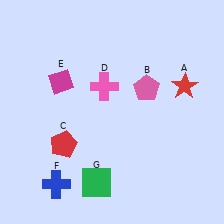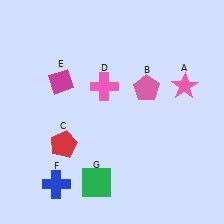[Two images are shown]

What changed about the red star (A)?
In Image 1, A is red. In Image 2, it changed to pink.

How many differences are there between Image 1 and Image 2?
There is 1 difference between the two images.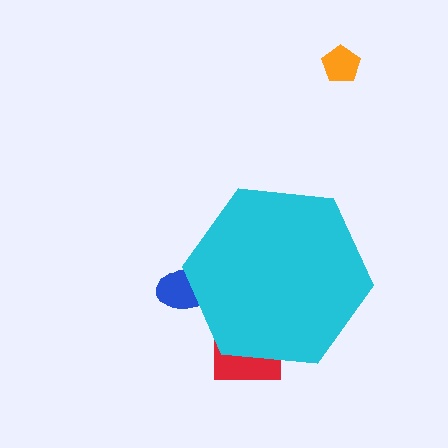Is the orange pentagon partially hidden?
No, the orange pentagon is fully visible.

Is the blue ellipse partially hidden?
Yes, the blue ellipse is partially hidden behind the cyan hexagon.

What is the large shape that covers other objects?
A cyan hexagon.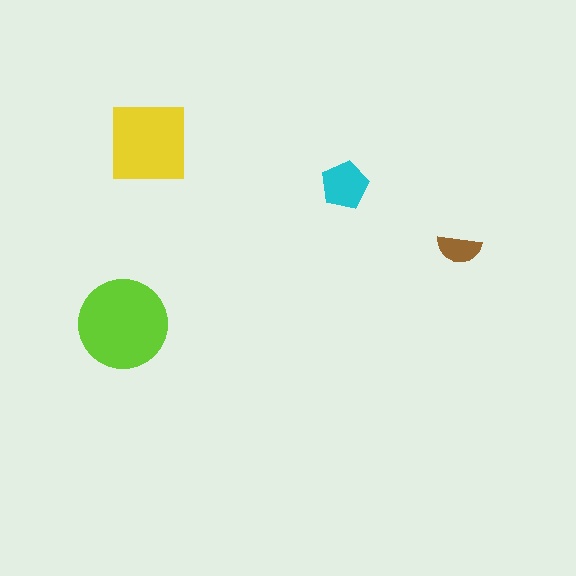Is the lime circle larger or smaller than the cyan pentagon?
Larger.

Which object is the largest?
The lime circle.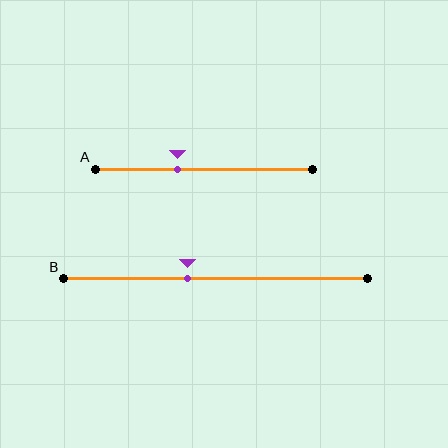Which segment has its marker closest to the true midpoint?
Segment B has its marker closest to the true midpoint.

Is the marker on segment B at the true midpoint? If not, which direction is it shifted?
No, the marker on segment B is shifted to the left by about 9% of the segment length.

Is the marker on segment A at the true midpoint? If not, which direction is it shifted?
No, the marker on segment A is shifted to the left by about 12% of the segment length.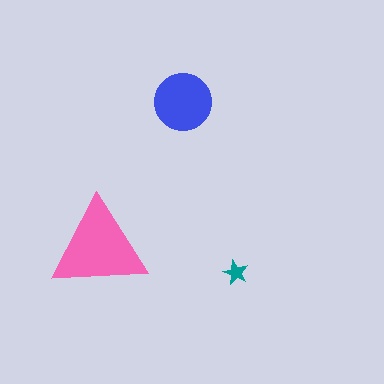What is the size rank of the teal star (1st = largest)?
3rd.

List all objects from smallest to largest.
The teal star, the blue circle, the pink triangle.